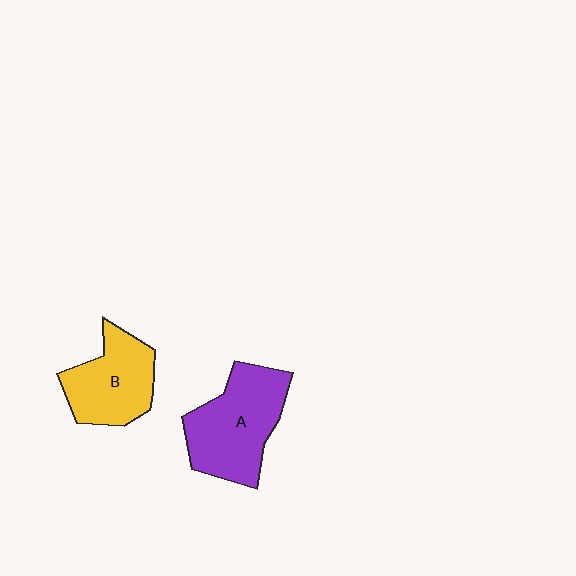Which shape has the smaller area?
Shape B (yellow).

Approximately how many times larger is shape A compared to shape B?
Approximately 1.3 times.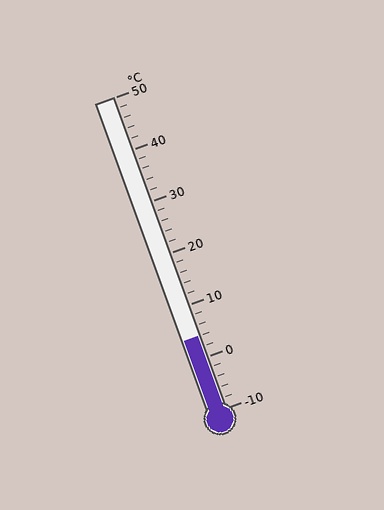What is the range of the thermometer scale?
The thermometer scale ranges from -10°C to 50°C.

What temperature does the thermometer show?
The thermometer shows approximately 4°C.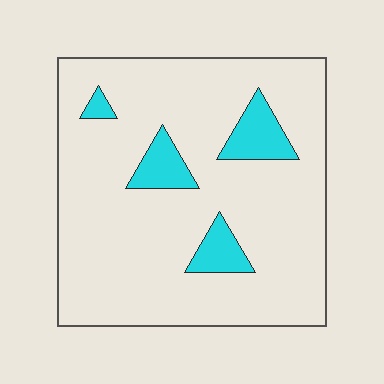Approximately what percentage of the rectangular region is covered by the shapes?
Approximately 10%.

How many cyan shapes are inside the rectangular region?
4.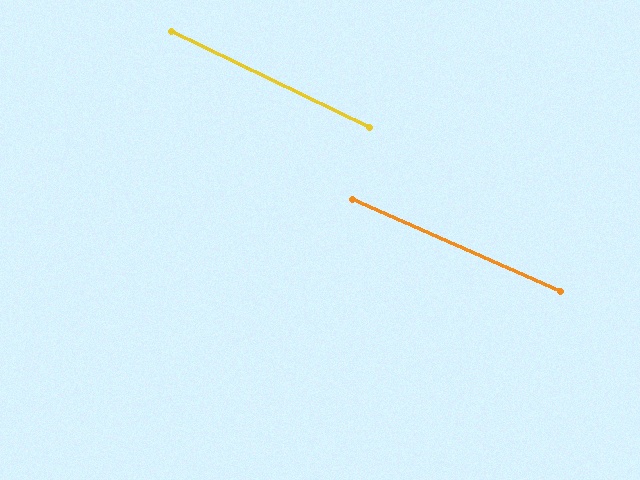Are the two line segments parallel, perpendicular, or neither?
Parallel — their directions differ by only 1.8°.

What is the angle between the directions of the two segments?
Approximately 2 degrees.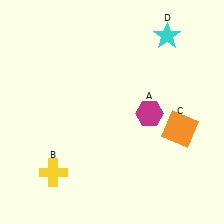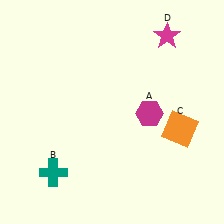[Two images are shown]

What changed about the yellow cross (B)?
In Image 1, B is yellow. In Image 2, it changed to teal.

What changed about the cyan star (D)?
In Image 1, D is cyan. In Image 2, it changed to magenta.